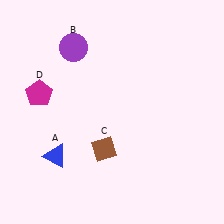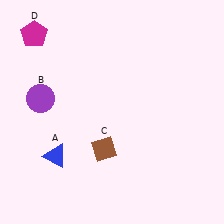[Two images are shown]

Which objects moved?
The objects that moved are: the purple circle (B), the magenta pentagon (D).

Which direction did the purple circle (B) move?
The purple circle (B) moved down.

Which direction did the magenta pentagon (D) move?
The magenta pentagon (D) moved up.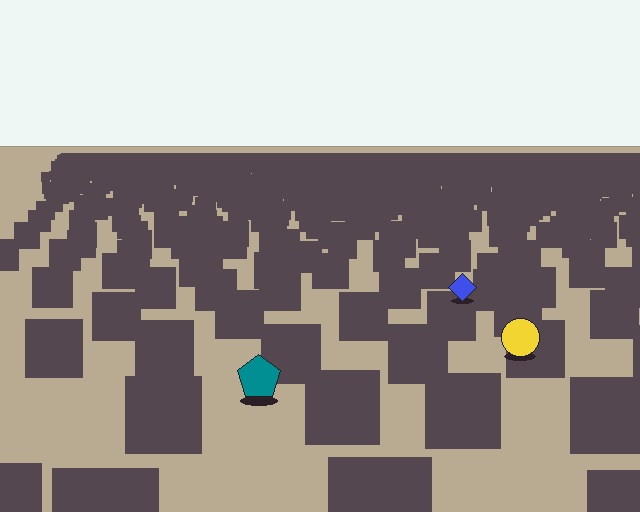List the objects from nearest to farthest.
From nearest to farthest: the teal pentagon, the yellow circle, the blue diamond.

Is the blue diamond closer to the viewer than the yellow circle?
No. The yellow circle is closer — you can tell from the texture gradient: the ground texture is coarser near it.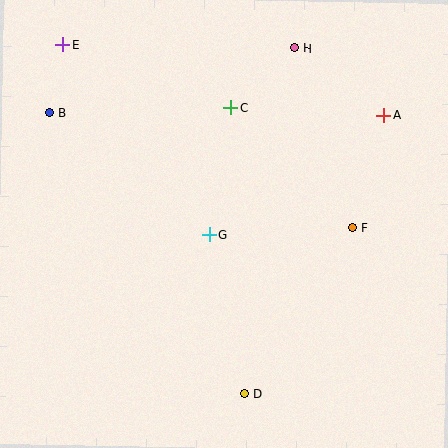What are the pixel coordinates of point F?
Point F is at (352, 228).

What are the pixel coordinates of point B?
Point B is at (49, 113).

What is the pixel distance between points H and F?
The distance between H and F is 189 pixels.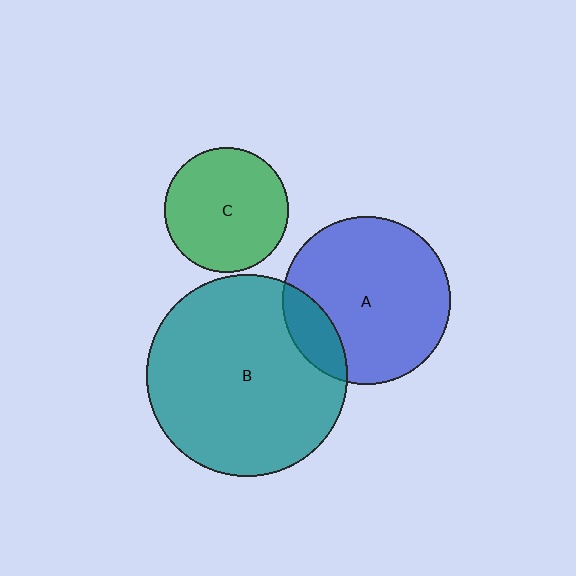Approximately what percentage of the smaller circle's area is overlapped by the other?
Approximately 15%.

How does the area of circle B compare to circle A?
Approximately 1.4 times.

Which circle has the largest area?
Circle B (teal).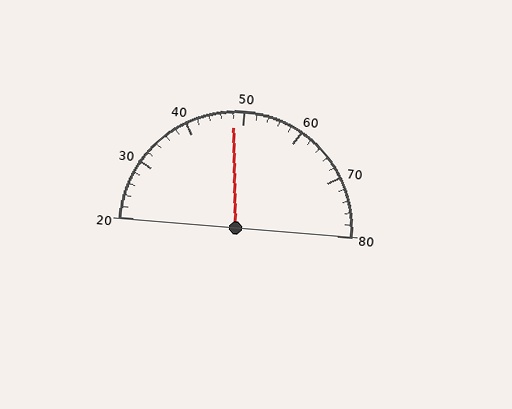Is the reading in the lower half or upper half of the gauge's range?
The reading is in the lower half of the range (20 to 80).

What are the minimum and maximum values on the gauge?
The gauge ranges from 20 to 80.